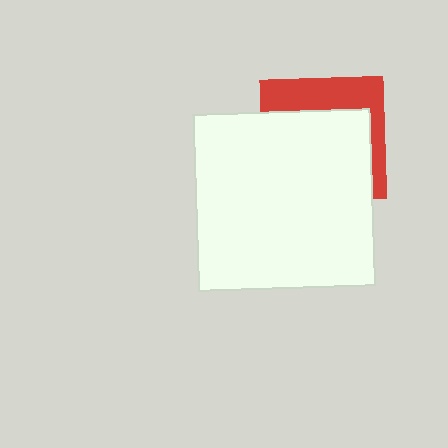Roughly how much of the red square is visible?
A small part of it is visible (roughly 35%).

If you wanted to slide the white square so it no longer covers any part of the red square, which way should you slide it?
Slide it down — that is the most direct way to separate the two shapes.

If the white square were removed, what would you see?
You would see the complete red square.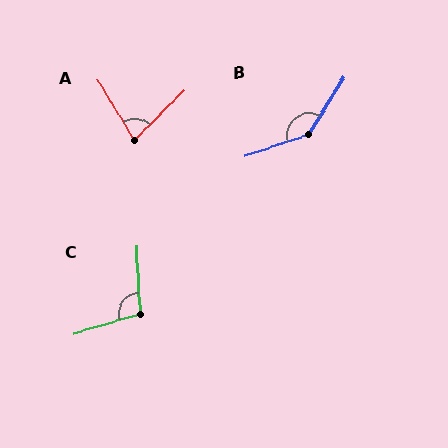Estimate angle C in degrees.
Approximately 103 degrees.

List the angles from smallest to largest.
A (76°), C (103°), B (140°).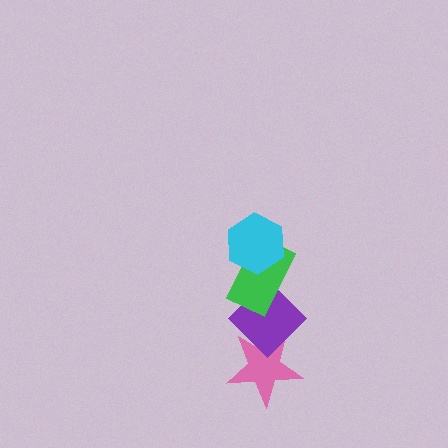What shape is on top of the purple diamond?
The green rectangle is on top of the purple diamond.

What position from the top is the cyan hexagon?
The cyan hexagon is 1st from the top.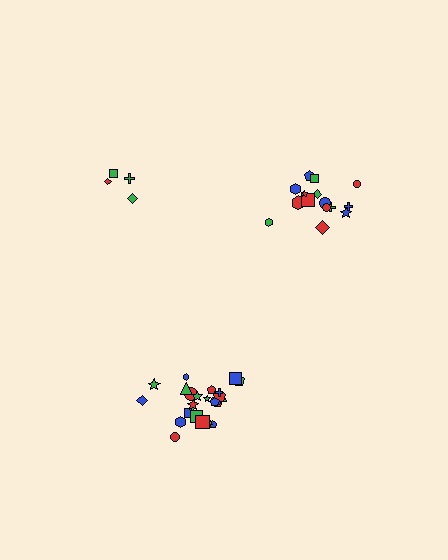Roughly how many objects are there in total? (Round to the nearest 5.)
Roughly 45 objects in total.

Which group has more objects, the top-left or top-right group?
The top-right group.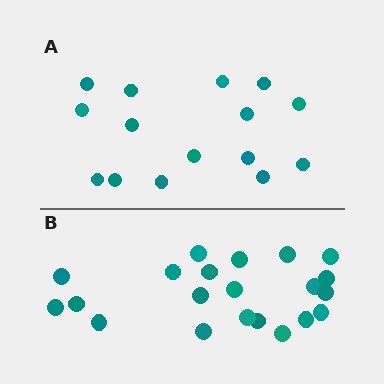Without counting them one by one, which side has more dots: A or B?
Region B (the bottom region) has more dots.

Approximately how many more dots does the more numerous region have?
Region B has about 6 more dots than region A.